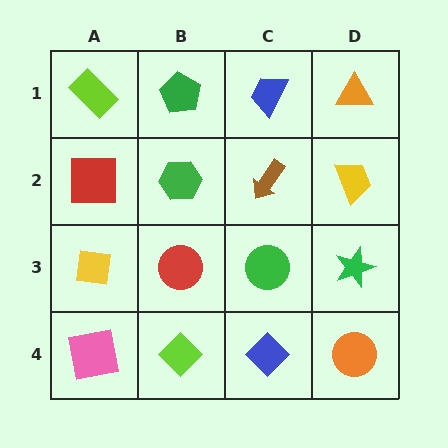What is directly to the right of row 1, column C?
An orange triangle.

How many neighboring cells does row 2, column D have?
3.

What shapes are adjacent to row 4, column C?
A green circle (row 3, column C), a lime diamond (row 4, column B), an orange circle (row 4, column D).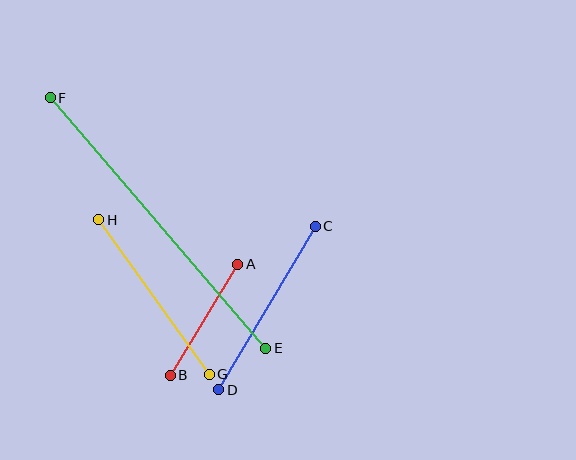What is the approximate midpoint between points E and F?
The midpoint is at approximately (158, 223) pixels.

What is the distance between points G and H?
The distance is approximately 190 pixels.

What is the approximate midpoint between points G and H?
The midpoint is at approximately (154, 297) pixels.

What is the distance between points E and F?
The distance is approximately 330 pixels.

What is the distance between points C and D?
The distance is approximately 190 pixels.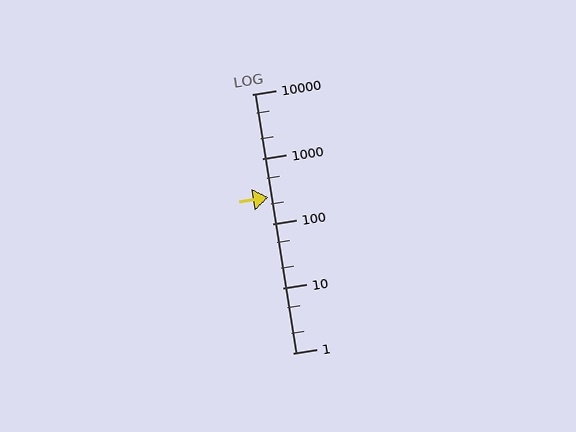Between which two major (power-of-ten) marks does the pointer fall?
The pointer is between 100 and 1000.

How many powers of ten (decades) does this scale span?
The scale spans 4 decades, from 1 to 10000.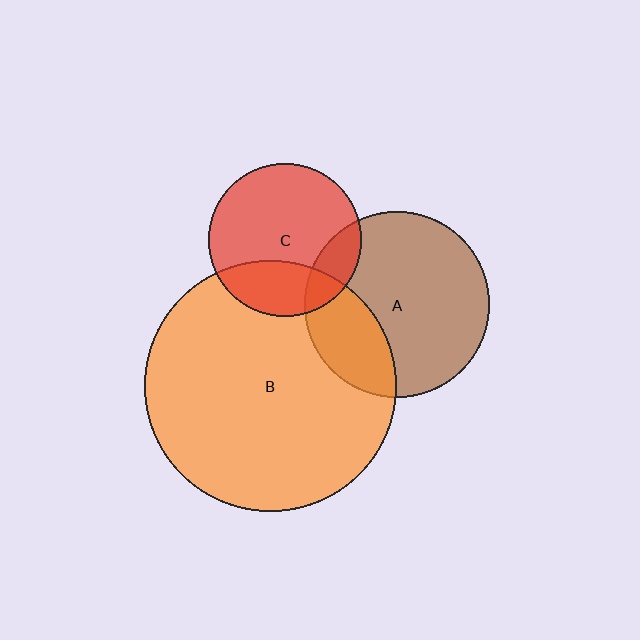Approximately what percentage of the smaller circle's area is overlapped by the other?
Approximately 25%.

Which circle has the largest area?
Circle B (orange).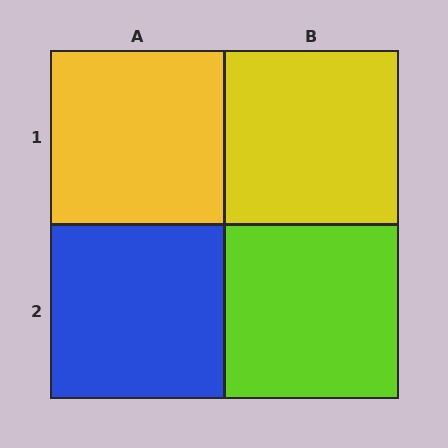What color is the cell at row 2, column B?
Lime.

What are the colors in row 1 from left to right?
Yellow, yellow.